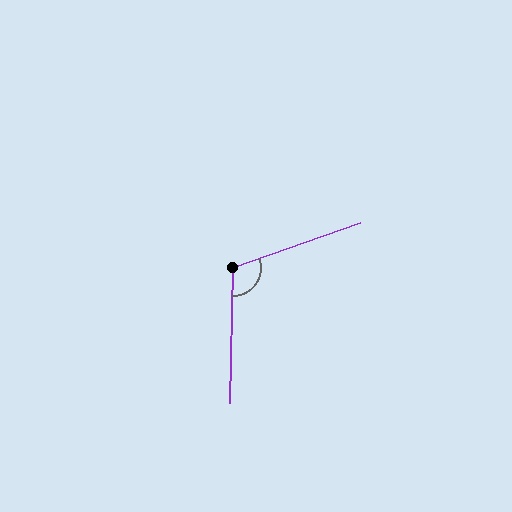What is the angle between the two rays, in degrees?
Approximately 111 degrees.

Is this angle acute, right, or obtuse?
It is obtuse.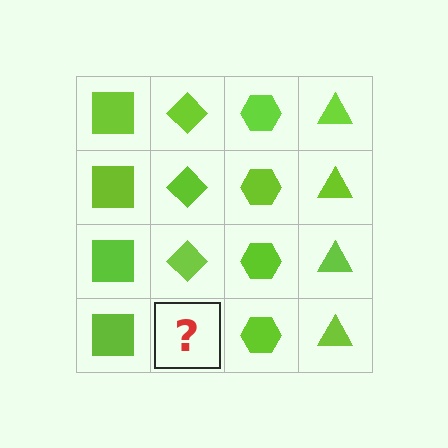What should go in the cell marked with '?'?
The missing cell should contain a lime diamond.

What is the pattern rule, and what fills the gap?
The rule is that each column has a consistent shape. The gap should be filled with a lime diamond.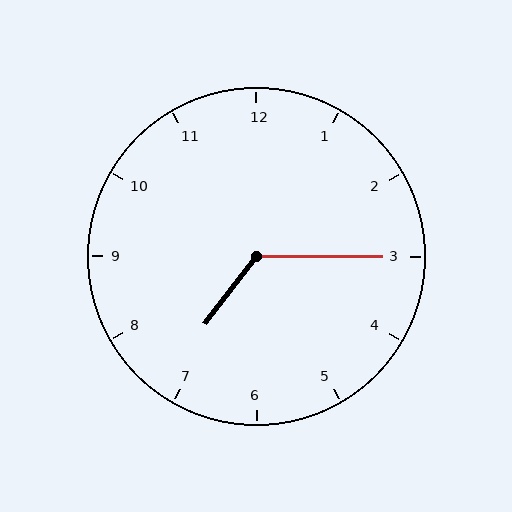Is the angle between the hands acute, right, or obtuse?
It is obtuse.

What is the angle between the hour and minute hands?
Approximately 128 degrees.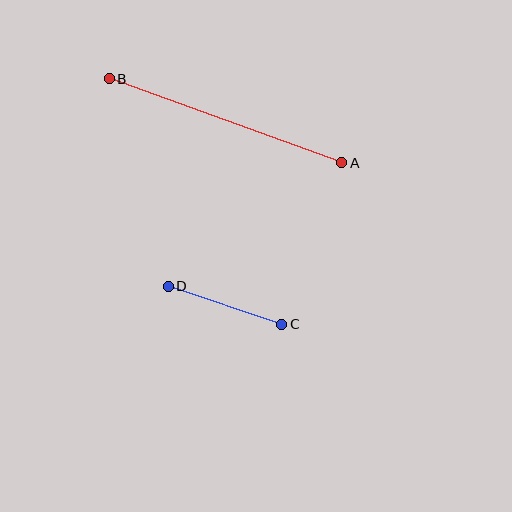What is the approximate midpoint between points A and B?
The midpoint is at approximately (226, 121) pixels.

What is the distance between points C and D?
The distance is approximately 120 pixels.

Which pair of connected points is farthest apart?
Points A and B are farthest apart.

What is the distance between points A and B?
The distance is approximately 247 pixels.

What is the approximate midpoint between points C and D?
The midpoint is at approximately (225, 305) pixels.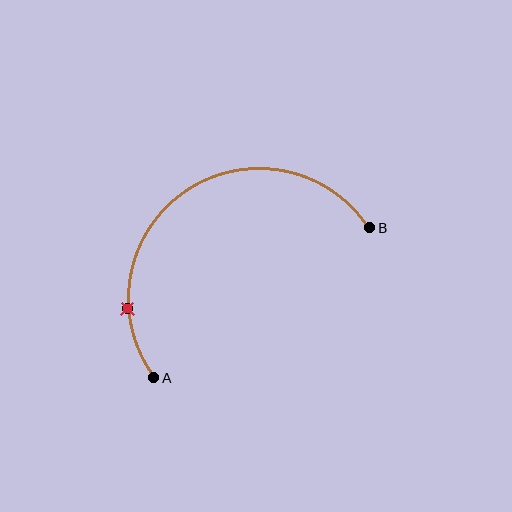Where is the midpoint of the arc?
The arc midpoint is the point on the curve farthest from the straight line joining A and B. It sits above and to the left of that line.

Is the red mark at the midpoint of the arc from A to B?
No. The red mark lies on the arc but is closer to endpoint A. The arc midpoint would be at the point on the curve equidistant along the arc from both A and B.